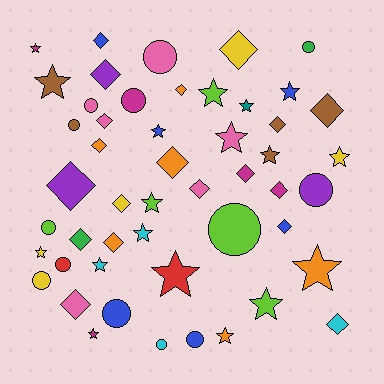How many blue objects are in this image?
There are 6 blue objects.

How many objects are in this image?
There are 50 objects.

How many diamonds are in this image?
There are 19 diamonds.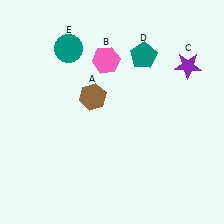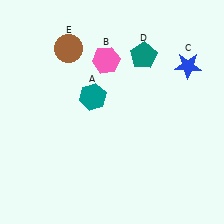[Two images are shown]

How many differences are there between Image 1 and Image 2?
There are 3 differences between the two images.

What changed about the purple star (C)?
In Image 1, C is purple. In Image 2, it changed to blue.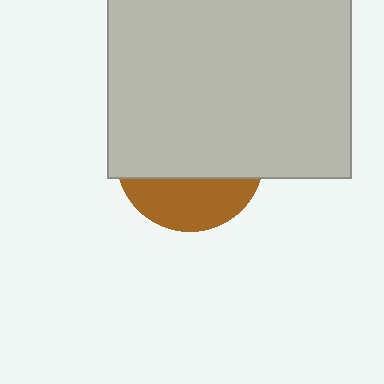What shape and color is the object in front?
The object in front is a light gray square.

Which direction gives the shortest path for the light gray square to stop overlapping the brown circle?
Moving up gives the shortest separation.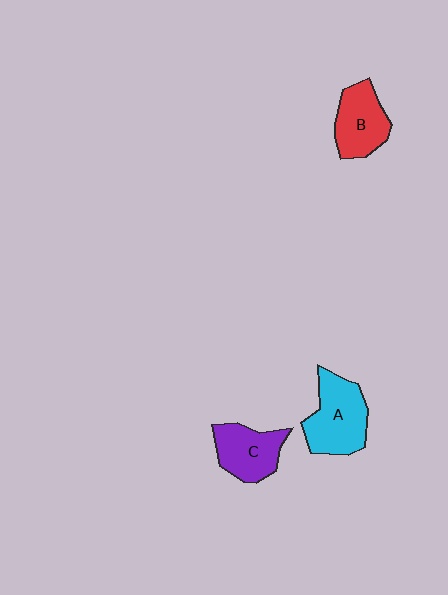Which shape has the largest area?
Shape A (cyan).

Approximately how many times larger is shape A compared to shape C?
Approximately 1.3 times.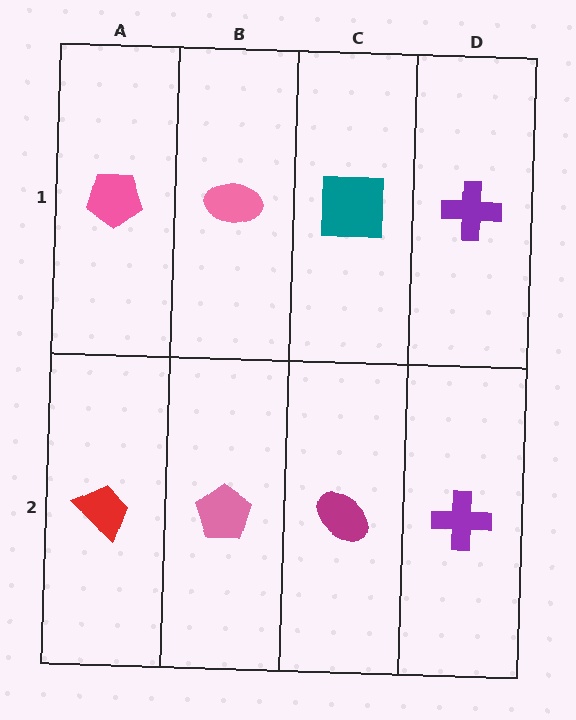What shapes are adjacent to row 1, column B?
A pink pentagon (row 2, column B), a pink pentagon (row 1, column A), a teal square (row 1, column C).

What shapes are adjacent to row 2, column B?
A pink ellipse (row 1, column B), a red trapezoid (row 2, column A), a magenta ellipse (row 2, column C).